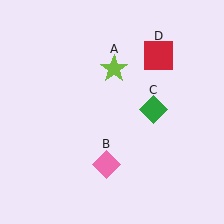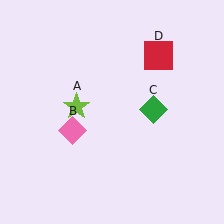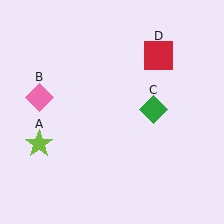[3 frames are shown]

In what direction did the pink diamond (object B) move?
The pink diamond (object B) moved up and to the left.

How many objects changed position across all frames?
2 objects changed position: lime star (object A), pink diamond (object B).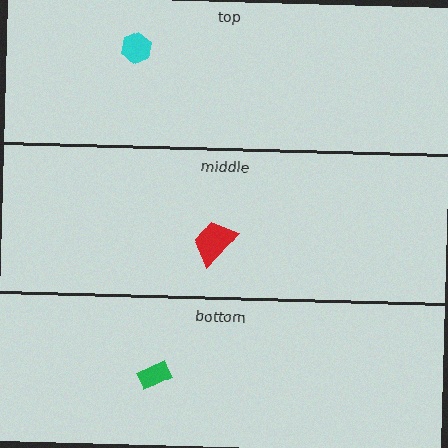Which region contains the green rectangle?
The bottom region.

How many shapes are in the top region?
1.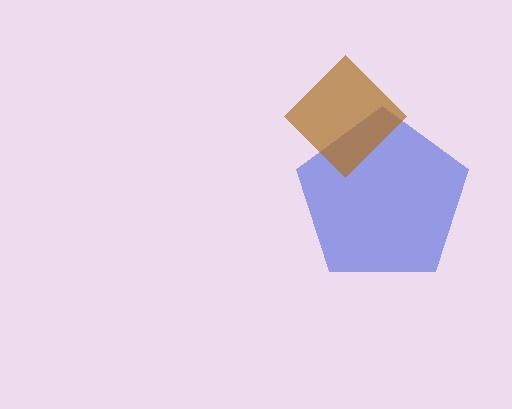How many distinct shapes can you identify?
There are 2 distinct shapes: a blue pentagon, a brown diamond.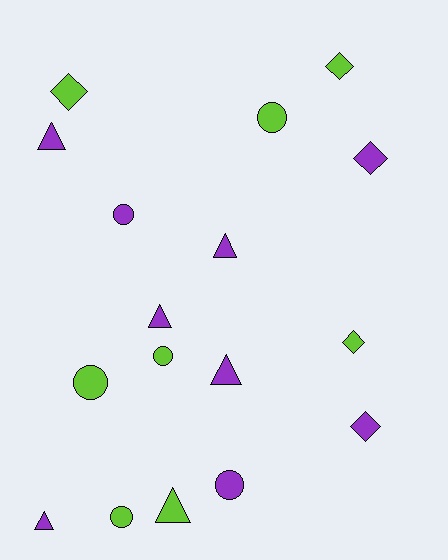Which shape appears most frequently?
Triangle, with 6 objects.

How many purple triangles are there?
There are 5 purple triangles.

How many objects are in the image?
There are 17 objects.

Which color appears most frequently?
Purple, with 9 objects.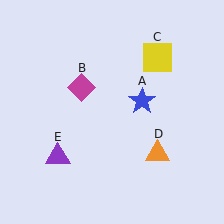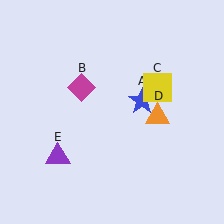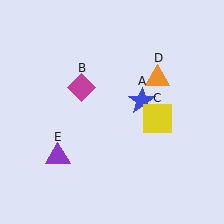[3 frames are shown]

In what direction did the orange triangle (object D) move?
The orange triangle (object D) moved up.